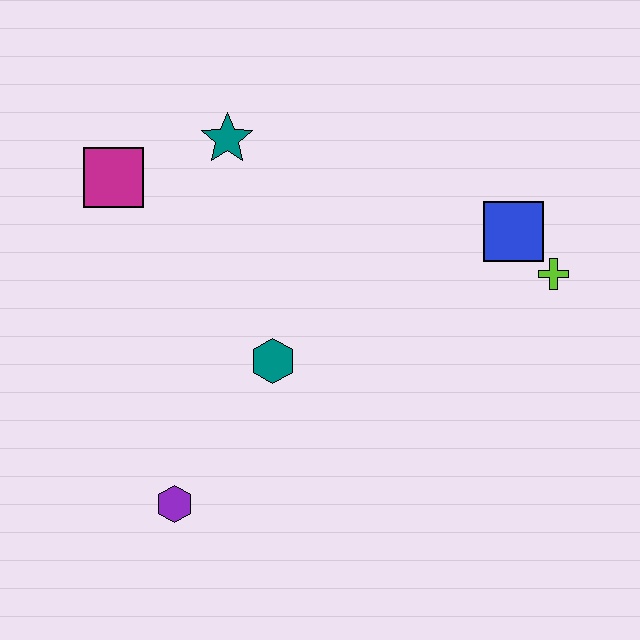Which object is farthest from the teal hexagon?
The lime cross is farthest from the teal hexagon.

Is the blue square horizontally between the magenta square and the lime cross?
Yes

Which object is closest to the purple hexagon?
The teal hexagon is closest to the purple hexagon.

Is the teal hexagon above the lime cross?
No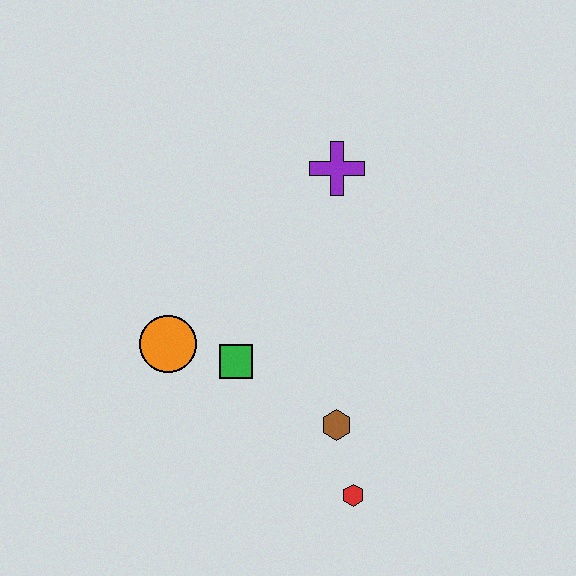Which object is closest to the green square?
The orange circle is closest to the green square.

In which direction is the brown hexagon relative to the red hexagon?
The brown hexagon is above the red hexagon.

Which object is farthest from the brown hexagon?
The purple cross is farthest from the brown hexagon.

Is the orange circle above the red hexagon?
Yes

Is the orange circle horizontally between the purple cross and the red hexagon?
No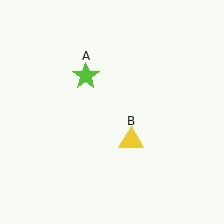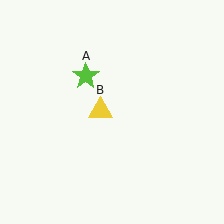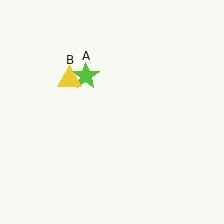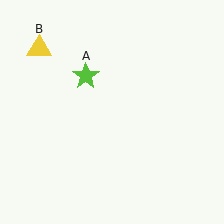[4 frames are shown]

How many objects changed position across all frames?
1 object changed position: yellow triangle (object B).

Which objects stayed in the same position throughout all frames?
Lime star (object A) remained stationary.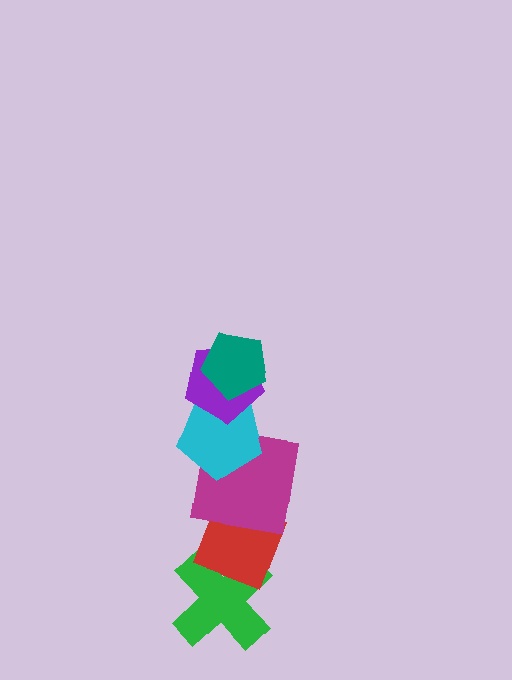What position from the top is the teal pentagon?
The teal pentagon is 1st from the top.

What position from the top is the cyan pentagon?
The cyan pentagon is 3rd from the top.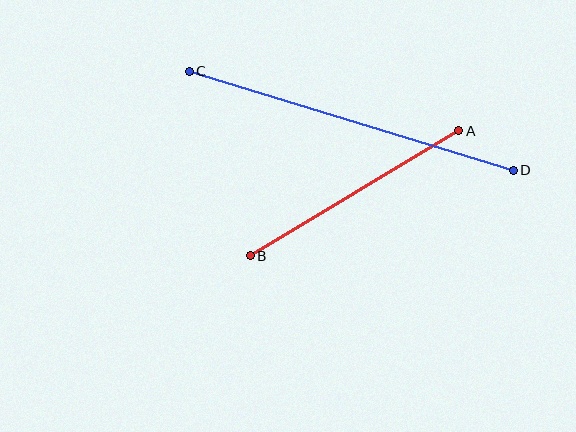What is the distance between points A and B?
The distance is approximately 243 pixels.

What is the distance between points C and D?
The distance is approximately 339 pixels.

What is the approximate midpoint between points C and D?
The midpoint is at approximately (351, 121) pixels.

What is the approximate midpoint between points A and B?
The midpoint is at approximately (354, 193) pixels.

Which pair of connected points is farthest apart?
Points C and D are farthest apart.